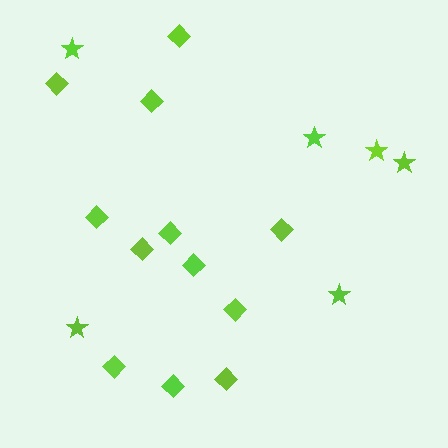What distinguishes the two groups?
There are 2 groups: one group of diamonds (12) and one group of stars (6).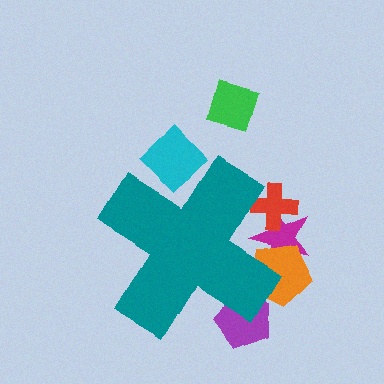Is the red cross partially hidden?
Yes, the red cross is partially hidden behind the teal cross.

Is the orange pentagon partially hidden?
Yes, the orange pentagon is partially hidden behind the teal cross.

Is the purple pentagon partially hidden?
Yes, the purple pentagon is partially hidden behind the teal cross.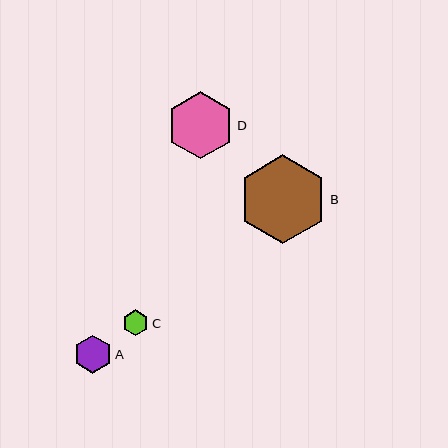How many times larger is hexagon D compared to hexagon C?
Hexagon D is approximately 2.6 times the size of hexagon C.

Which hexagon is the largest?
Hexagon B is the largest with a size of approximately 89 pixels.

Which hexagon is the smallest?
Hexagon C is the smallest with a size of approximately 26 pixels.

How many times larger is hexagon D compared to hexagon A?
Hexagon D is approximately 1.8 times the size of hexagon A.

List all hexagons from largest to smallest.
From largest to smallest: B, D, A, C.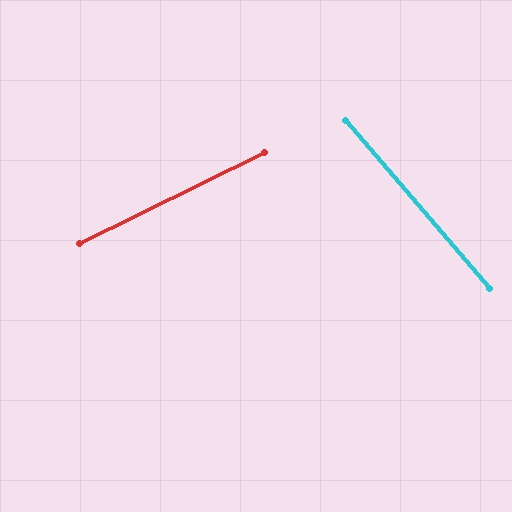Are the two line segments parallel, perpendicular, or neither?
Neither parallel nor perpendicular — they differ by about 76°.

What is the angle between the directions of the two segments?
Approximately 76 degrees.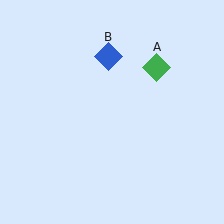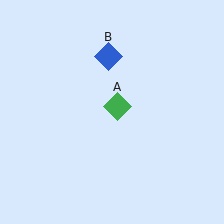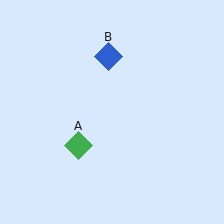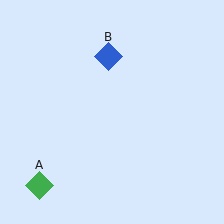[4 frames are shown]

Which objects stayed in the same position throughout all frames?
Blue diamond (object B) remained stationary.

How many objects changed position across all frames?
1 object changed position: green diamond (object A).